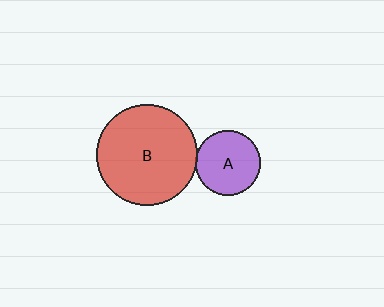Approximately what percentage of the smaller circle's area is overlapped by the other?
Approximately 5%.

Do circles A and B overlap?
Yes.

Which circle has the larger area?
Circle B (red).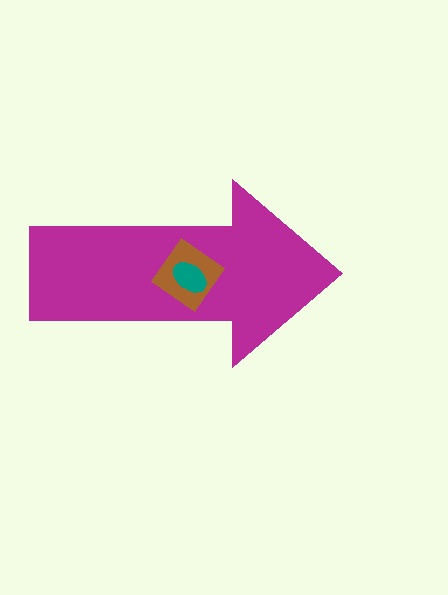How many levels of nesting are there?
3.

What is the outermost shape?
The magenta arrow.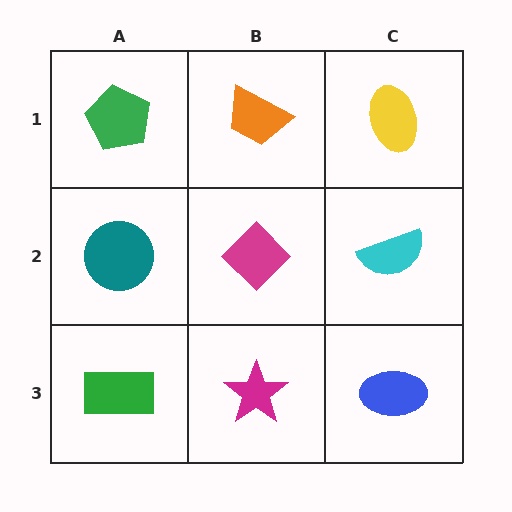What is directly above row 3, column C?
A cyan semicircle.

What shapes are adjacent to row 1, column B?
A magenta diamond (row 2, column B), a green pentagon (row 1, column A), a yellow ellipse (row 1, column C).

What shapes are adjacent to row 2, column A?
A green pentagon (row 1, column A), a green rectangle (row 3, column A), a magenta diamond (row 2, column B).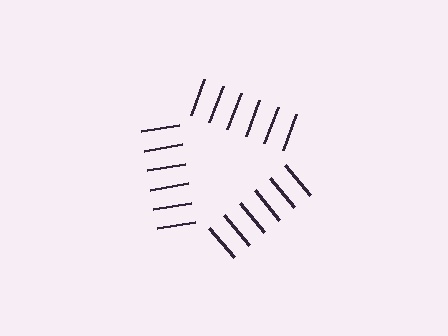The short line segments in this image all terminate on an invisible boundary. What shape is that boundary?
An illusory triangle — the line segments terminate on its edges but no continuous stroke is drawn.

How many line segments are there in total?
18 — 6 along each of the 3 edges.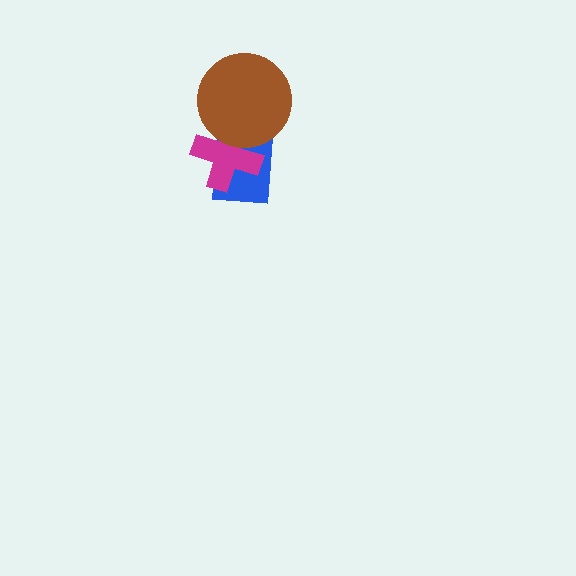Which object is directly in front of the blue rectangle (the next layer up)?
The magenta cross is directly in front of the blue rectangle.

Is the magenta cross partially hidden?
Yes, it is partially covered by another shape.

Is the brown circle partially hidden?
No, no other shape covers it.